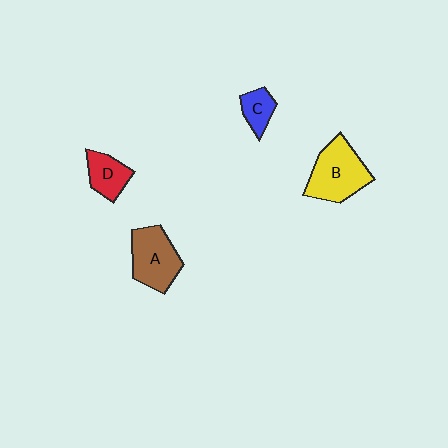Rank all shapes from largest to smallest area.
From largest to smallest: B (yellow), A (brown), D (red), C (blue).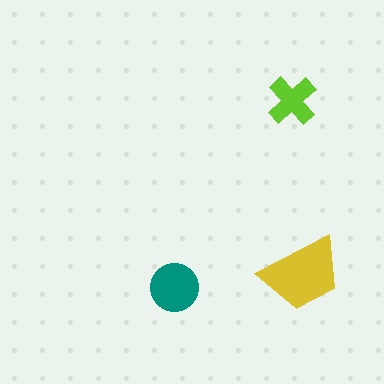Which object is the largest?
The yellow trapezoid.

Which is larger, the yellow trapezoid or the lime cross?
The yellow trapezoid.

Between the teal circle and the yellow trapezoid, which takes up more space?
The yellow trapezoid.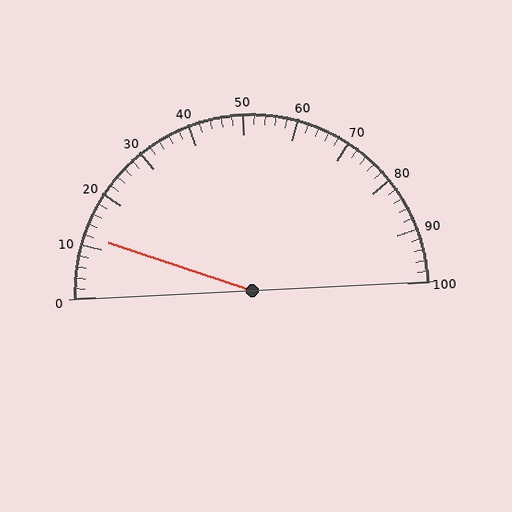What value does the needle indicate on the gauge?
The needle indicates approximately 12.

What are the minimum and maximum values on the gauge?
The gauge ranges from 0 to 100.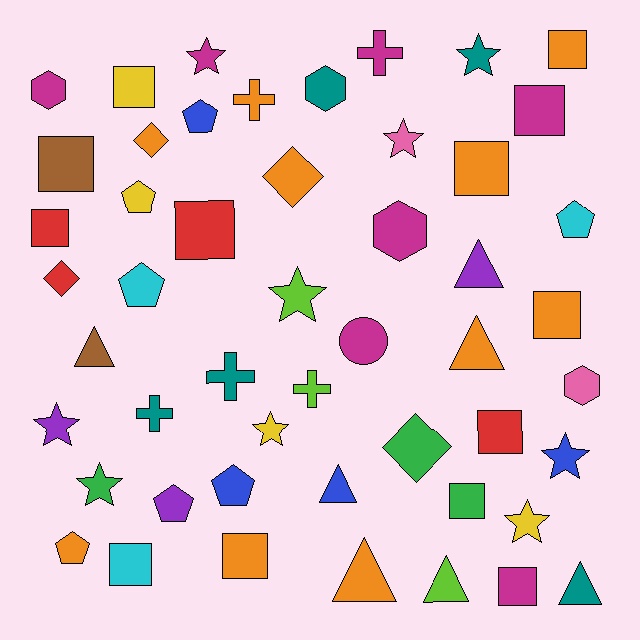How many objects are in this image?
There are 50 objects.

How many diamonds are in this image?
There are 4 diamonds.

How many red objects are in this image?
There are 4 red objects.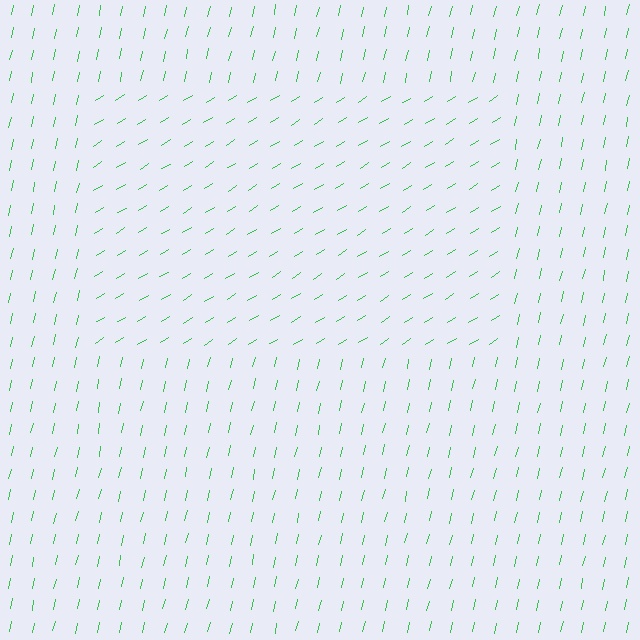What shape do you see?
I see a rectangle.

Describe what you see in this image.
The image is filled with small green line segments. A rectangle region in the image has lines oriented differently from the surrounding lines, creating a visible texture boundary.